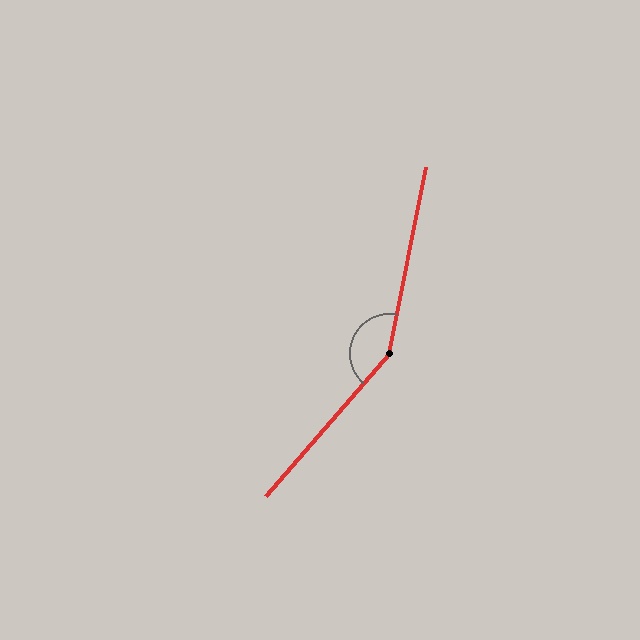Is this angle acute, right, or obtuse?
It is obtuse.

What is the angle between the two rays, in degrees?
Approximately 150 degrees.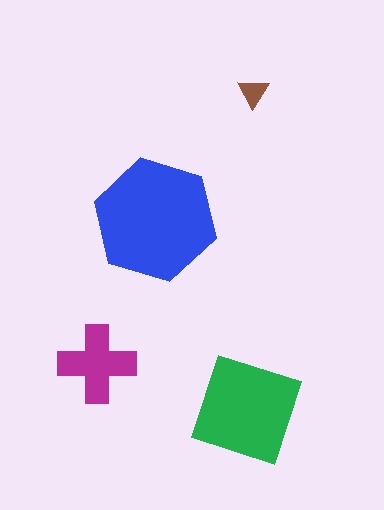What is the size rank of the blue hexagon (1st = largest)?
1st.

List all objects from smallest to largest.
The brown triangle, the magenta cross, the green diamond, the blue hexagon.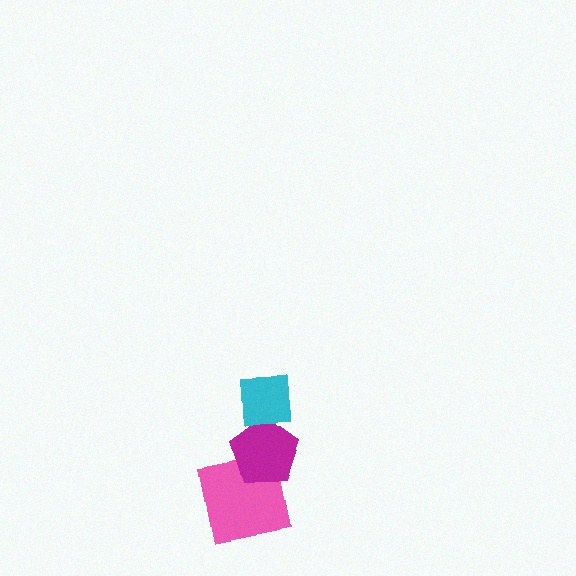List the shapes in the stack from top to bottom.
From top to bottom: the cyan square, the magenta pentagon, the pink square.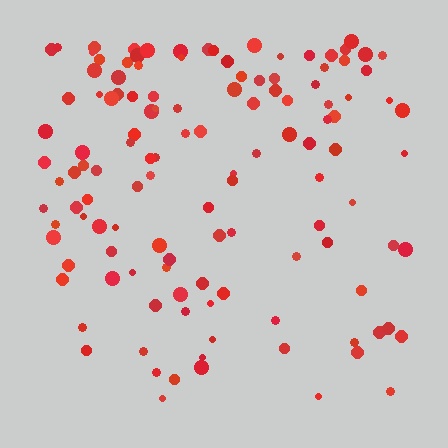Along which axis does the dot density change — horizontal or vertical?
Vertical.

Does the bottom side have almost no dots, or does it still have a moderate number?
Still a moderate number, just noticeably fewer than the top.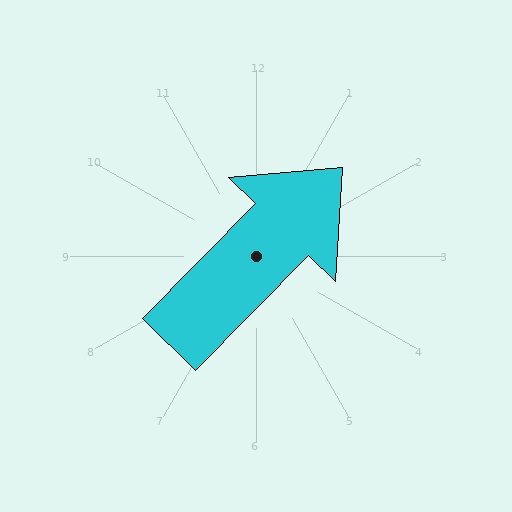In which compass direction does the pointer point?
Northeast.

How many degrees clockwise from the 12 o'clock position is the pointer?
Approximately 44 degrees.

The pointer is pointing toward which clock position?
Roughly 1 o'clock.